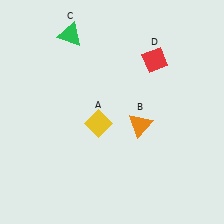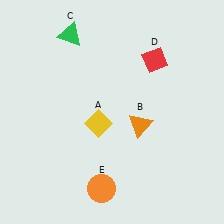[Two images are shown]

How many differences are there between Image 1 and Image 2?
There is 1 difference between the two images.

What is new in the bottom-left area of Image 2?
An orange circle (E) was added in the bottom-left area of Image 2.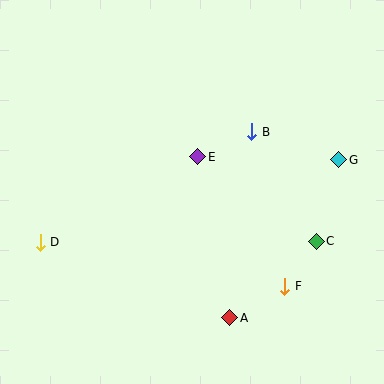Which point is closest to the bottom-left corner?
Point D is closest to the bottom-left corner.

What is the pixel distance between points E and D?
The distance between E and D is 179 pixels.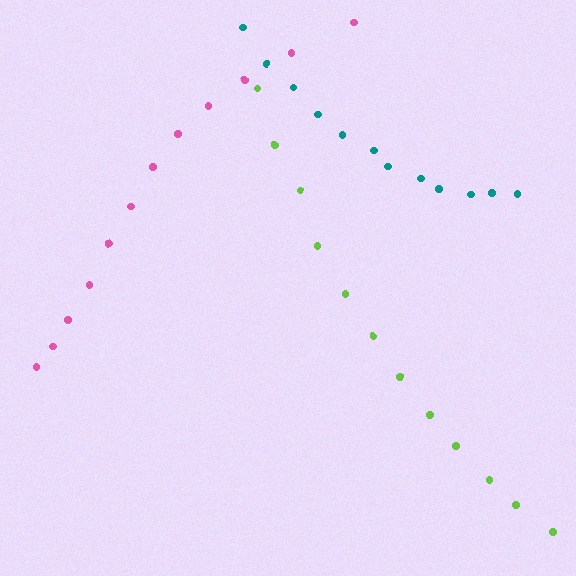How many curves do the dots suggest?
There are 3 distinct paths.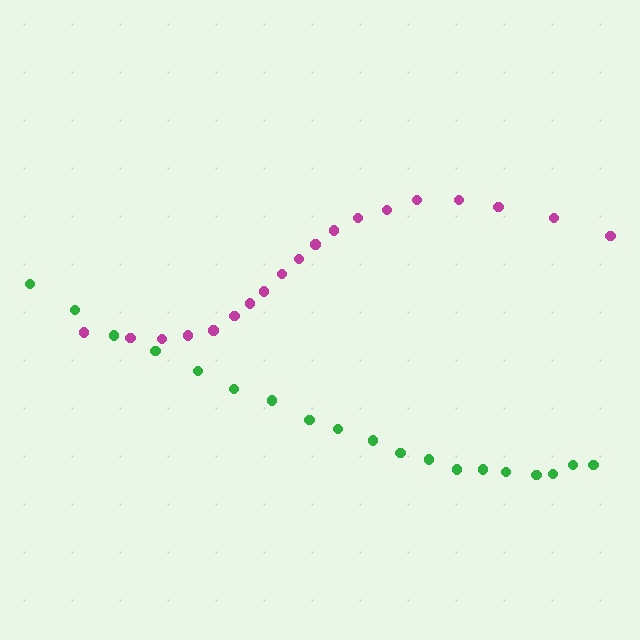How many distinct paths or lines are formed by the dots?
There are 2 distinct paths.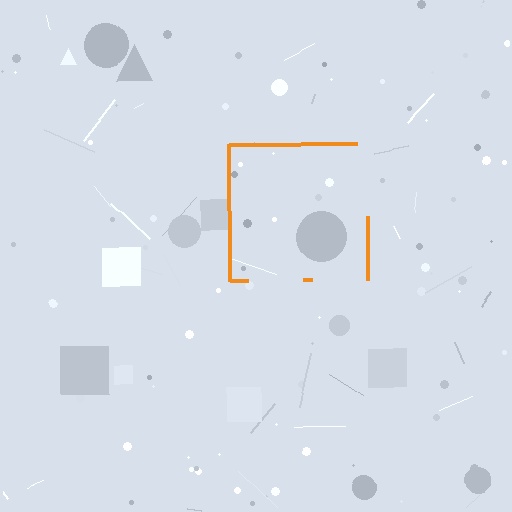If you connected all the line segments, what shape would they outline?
They would outline a square.